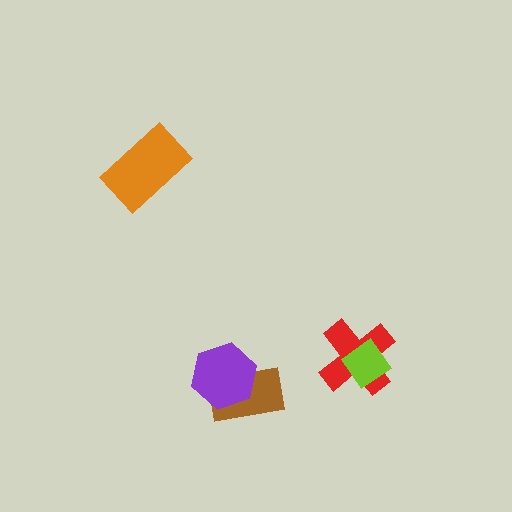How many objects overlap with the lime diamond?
1 object overlaps with the lime diamond.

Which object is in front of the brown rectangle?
The purple hexagon is in front of the brown rectangle.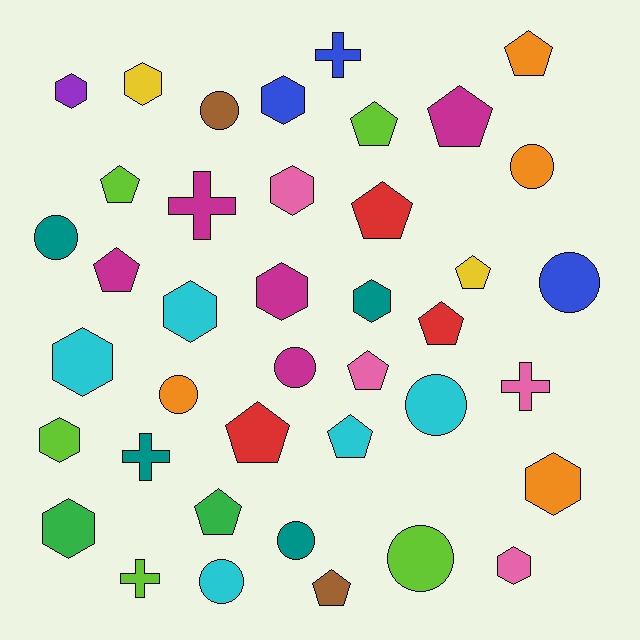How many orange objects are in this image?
There are 4 orange objects.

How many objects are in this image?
There are 40 objects.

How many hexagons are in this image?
There are 12 hexagons.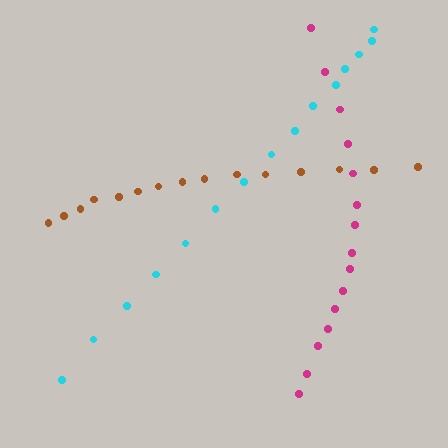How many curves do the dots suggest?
There are 3 distinct paths.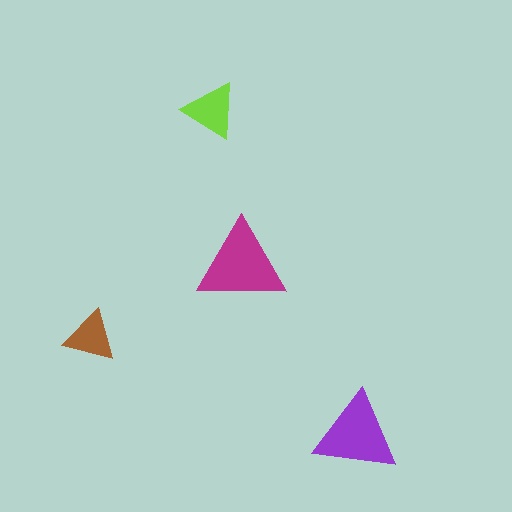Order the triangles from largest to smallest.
the magenta one, the purple one, the lime one, the brown one.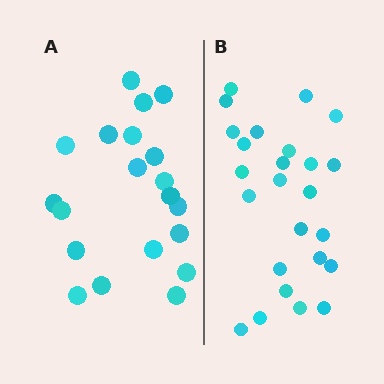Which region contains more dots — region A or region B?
Region B (the right region) has more dots.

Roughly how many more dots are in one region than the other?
Region B has about 5 more dots than region A.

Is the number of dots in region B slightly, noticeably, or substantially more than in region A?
Region B has noticeably more, but not dramatically so. The ratio is roughly 1.2 to 1.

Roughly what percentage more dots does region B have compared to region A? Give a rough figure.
About 25% more.